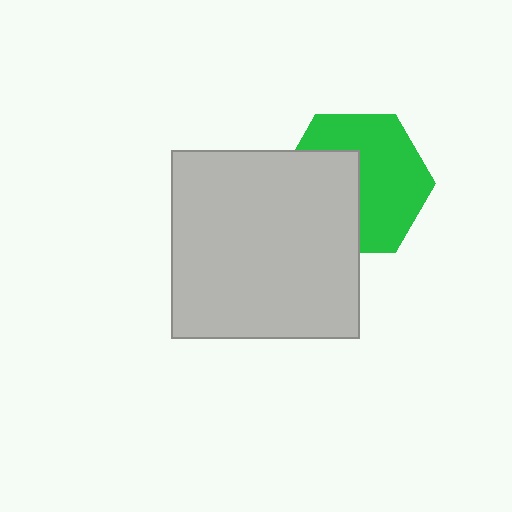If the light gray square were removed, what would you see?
You would see the complete green hexagon.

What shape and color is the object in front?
The object in front is a light gray square.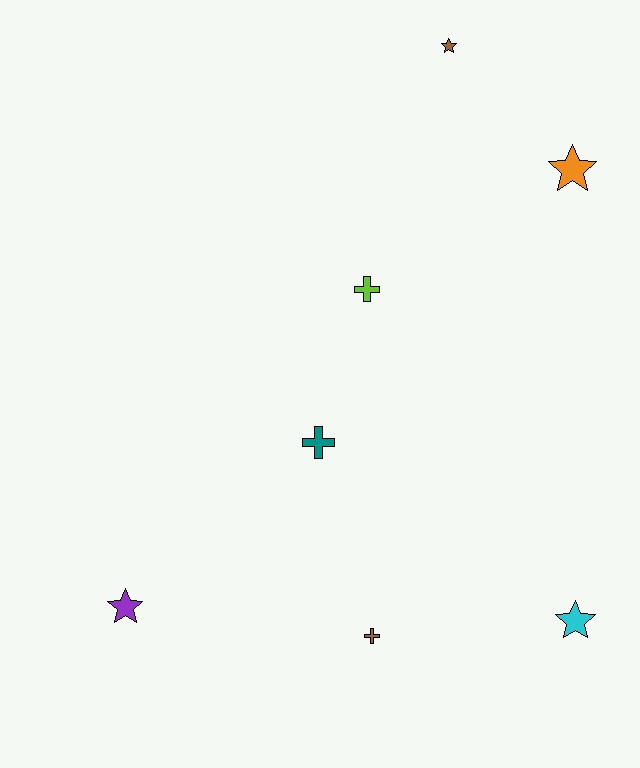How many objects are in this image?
There are 7 objects.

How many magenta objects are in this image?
There are no magenta objects.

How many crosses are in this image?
There are 3 crosses.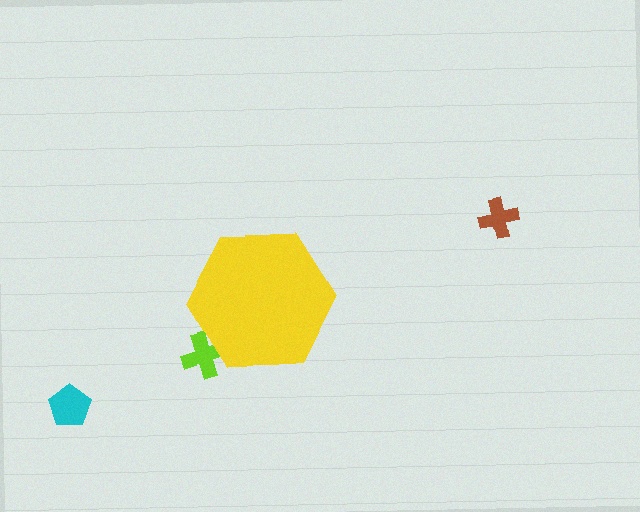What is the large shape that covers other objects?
A yellow hexagon.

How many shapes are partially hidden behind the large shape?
1 shape is partially hidden.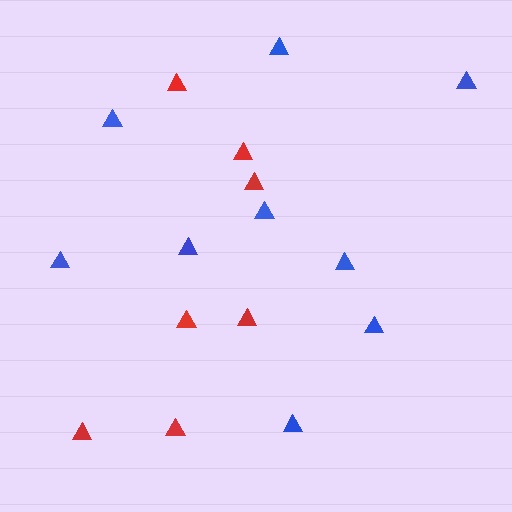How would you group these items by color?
There are 2 groups: one group of red triangles (7) and one group of blue triangles (9).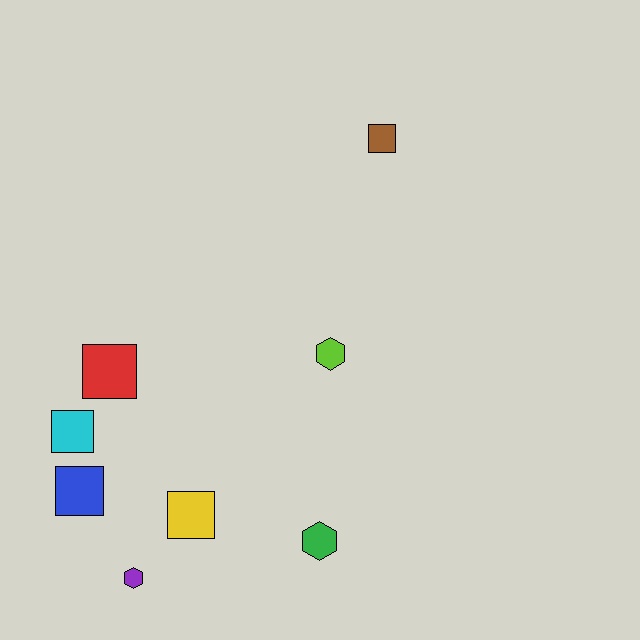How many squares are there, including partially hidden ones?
There are 5 squares.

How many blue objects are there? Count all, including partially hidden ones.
There is 1 blue object.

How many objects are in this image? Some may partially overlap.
There are 8 objects.